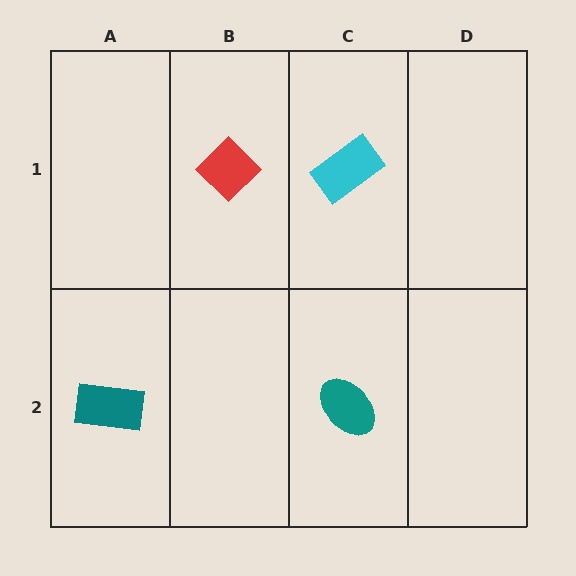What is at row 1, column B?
A red diamond.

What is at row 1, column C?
A cyan rectangle.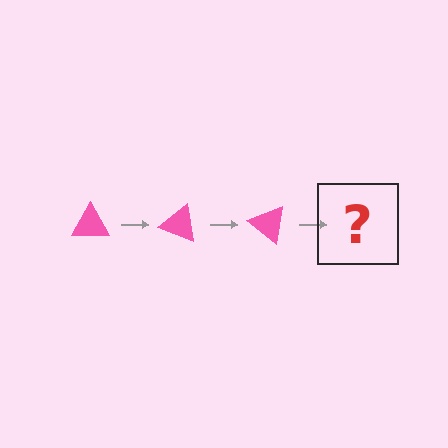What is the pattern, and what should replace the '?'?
The pattern is that the triangle rotates 20 degrees each step. The '?' should be a pink triangle rotated 60 degrees.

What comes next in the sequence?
The next element should be a pink triangle rotated 60 degrees.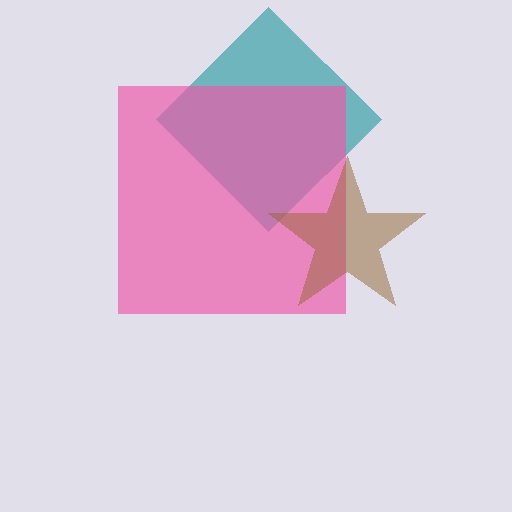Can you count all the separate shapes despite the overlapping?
Yes, there are 3 separate shapes.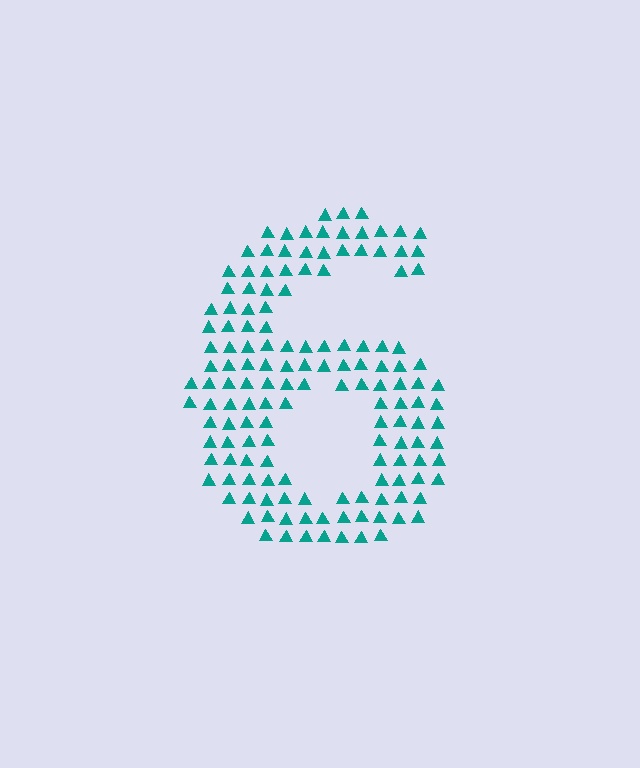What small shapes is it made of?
It is made of small triangles.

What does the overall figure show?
The overall figure shows the digit 6.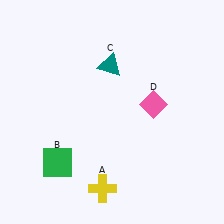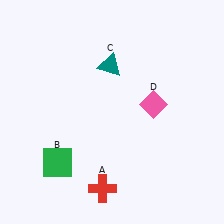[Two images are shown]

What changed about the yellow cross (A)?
In Image 1, A is yellow. In Image 2, it changed to red.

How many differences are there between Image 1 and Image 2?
There is 1 difference between the two images.